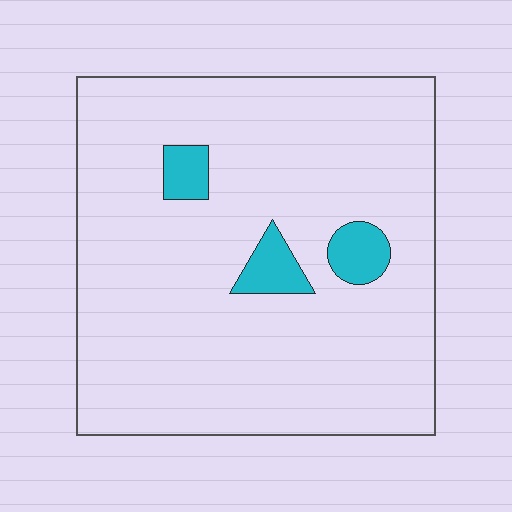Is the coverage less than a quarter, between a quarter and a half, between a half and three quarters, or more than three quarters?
Less than a quarter.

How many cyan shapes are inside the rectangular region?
3.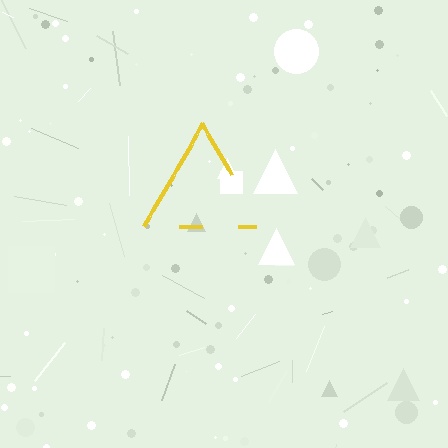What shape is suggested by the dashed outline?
The dashed outline suggests a triangle.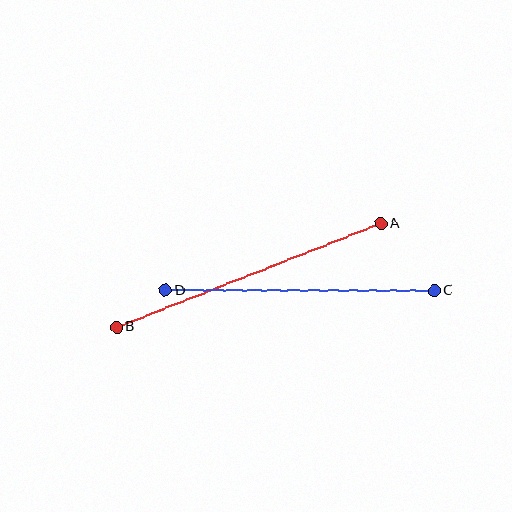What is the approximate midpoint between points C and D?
The midpoint is at approximately (300, 290) pixels.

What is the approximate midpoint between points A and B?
The midpoint is at approximately (249, 275) pixels.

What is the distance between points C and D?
The distance is approximately 269 pixels.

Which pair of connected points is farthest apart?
Points A and B are farthest apart.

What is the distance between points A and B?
The distance is approximately 284 pixels.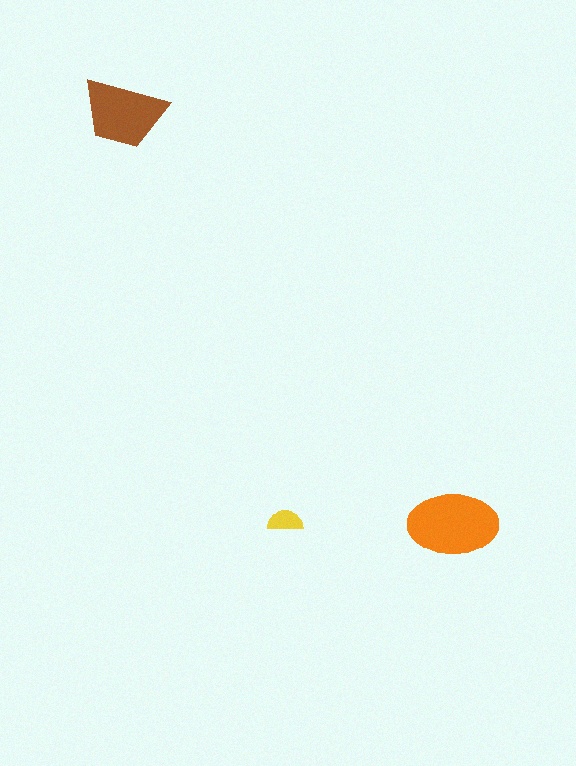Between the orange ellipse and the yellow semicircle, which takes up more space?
The orange ellipse.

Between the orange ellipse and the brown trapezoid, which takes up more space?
The orange ellipse.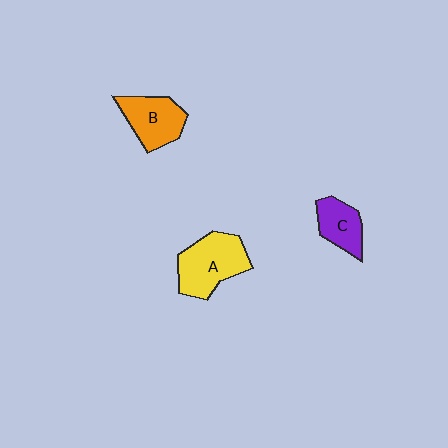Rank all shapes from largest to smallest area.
From largest to smallest: A (yellow), B (orange), C (purple).